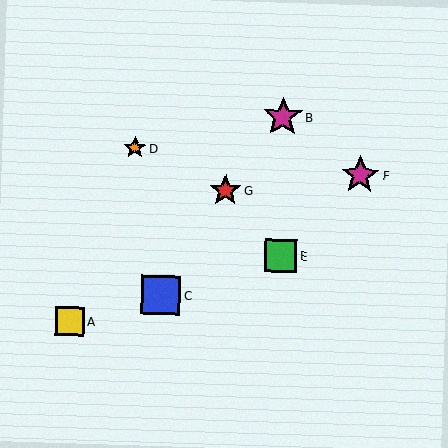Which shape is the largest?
The magenta star (labeled B) is the largest.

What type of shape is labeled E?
Shape E is a green square.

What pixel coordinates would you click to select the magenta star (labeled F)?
Click at (360, 175) to select the magenta star F.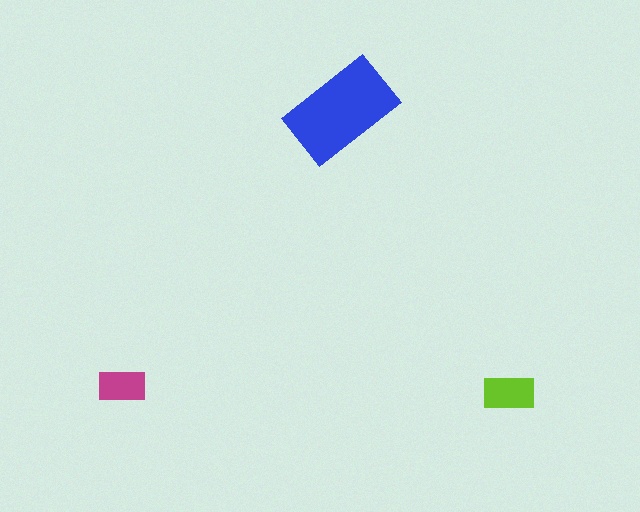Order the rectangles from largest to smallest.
the blue one, the lime one, the magenta one.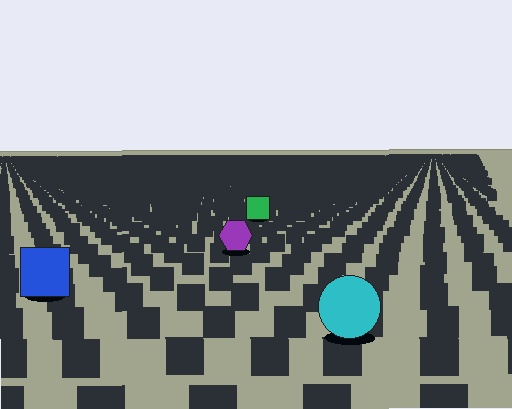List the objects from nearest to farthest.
From nearest to farthest: the cyan circle, the blue square, the purple hexagon, the green square.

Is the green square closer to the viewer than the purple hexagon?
No. The purple hexagon is closer — you can tell from the texture gradient: the ground texture is coarser near it.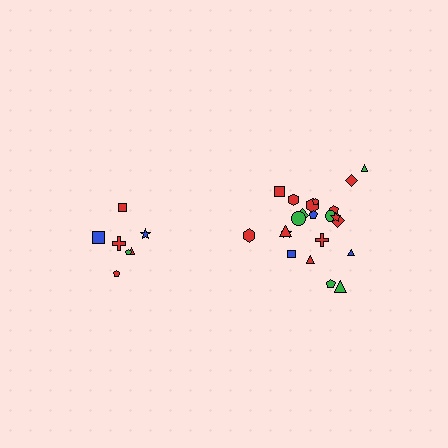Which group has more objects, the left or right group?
The right group.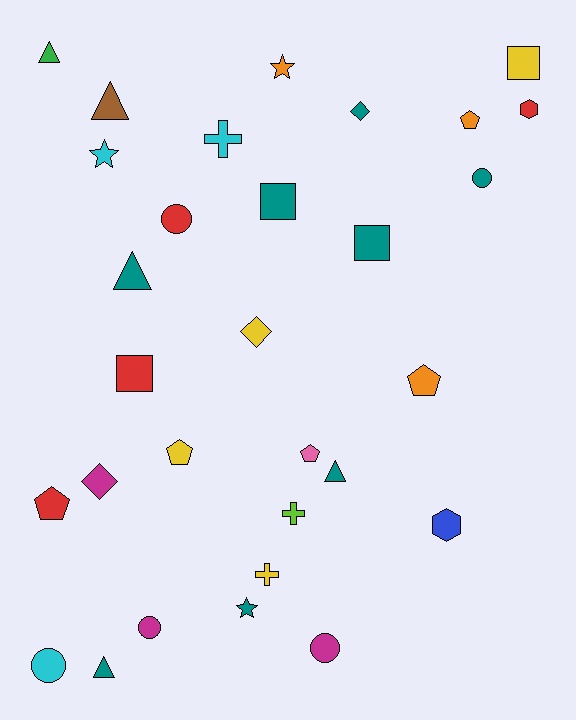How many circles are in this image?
There are 5 circles.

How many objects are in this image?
There are 30 objects.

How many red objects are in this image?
There are 4 red objects.